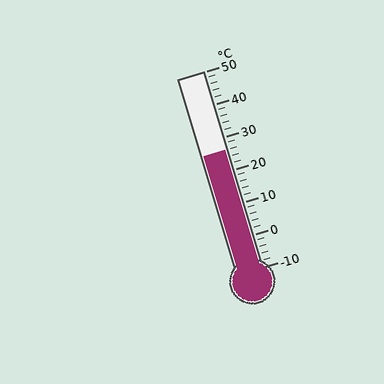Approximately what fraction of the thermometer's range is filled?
The thermometer is filled to approximately 60% of its range.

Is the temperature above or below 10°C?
The temperature is above 10°C.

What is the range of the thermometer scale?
The thermometer scale ranges from -10°C to 50°C.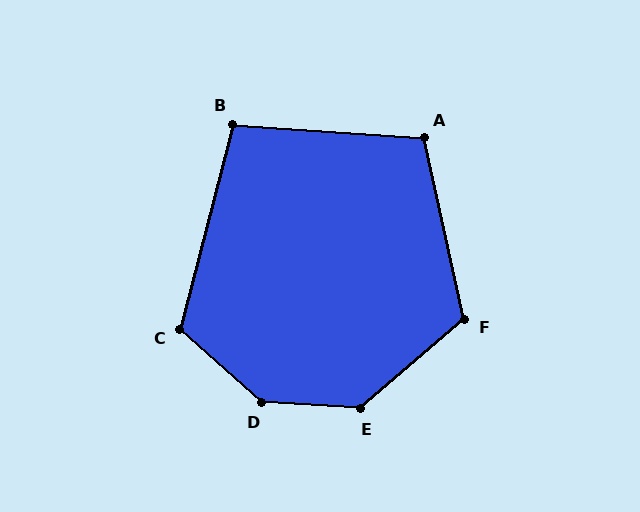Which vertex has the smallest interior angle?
B, at approximately 101 degrees.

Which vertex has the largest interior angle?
D, at approximately 141 degrees.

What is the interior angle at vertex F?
Approximately 118 degrees (obtuse).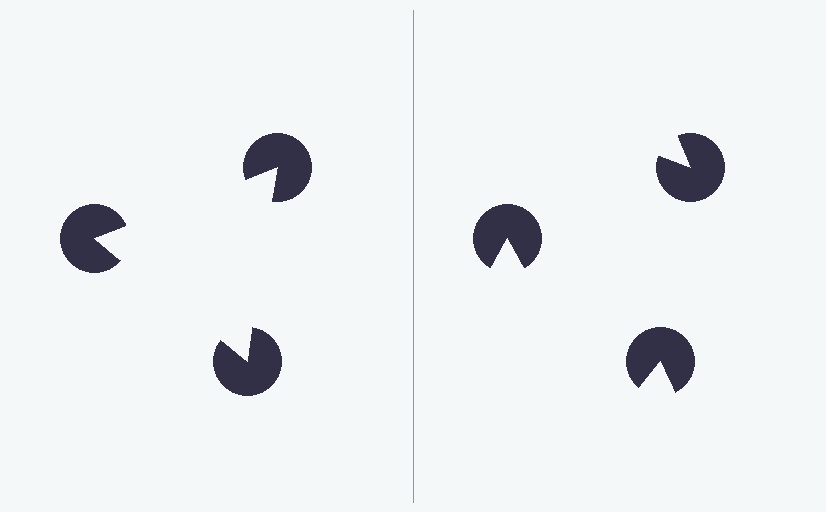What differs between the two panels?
The pac-man discs are positioned identically on both sides; only the wedge orientations differ. On the left they align to a triangle; on the right they are misaligned.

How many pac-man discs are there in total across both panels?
6 — 3 on each side.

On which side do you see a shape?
An illusory triangle appears on the left side. On the right side the wedge cuts are rotated, so no coherent shape forms.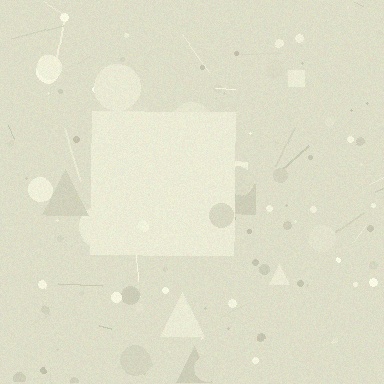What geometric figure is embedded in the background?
A square is embedded in the background.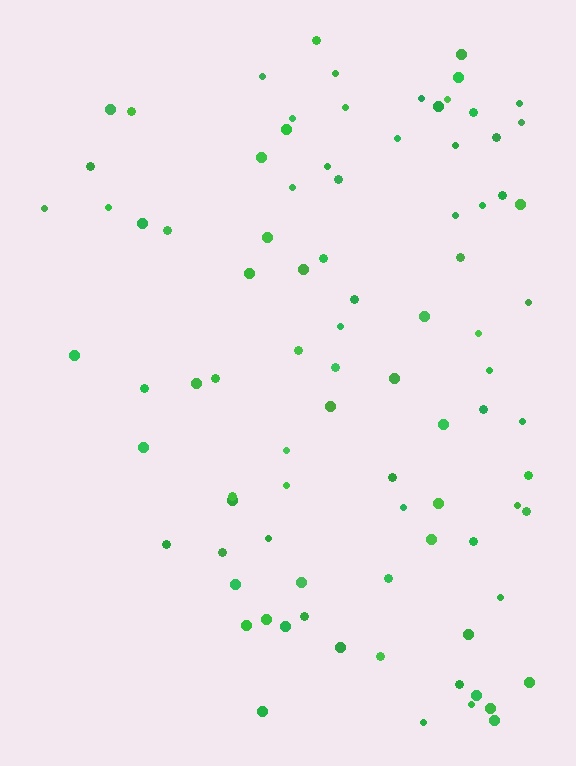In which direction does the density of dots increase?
From left to right, with the right side densest.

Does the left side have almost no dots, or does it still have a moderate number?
Still a moderate number, just noticeably fewer than the right.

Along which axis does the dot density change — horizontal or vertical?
Horizontal.